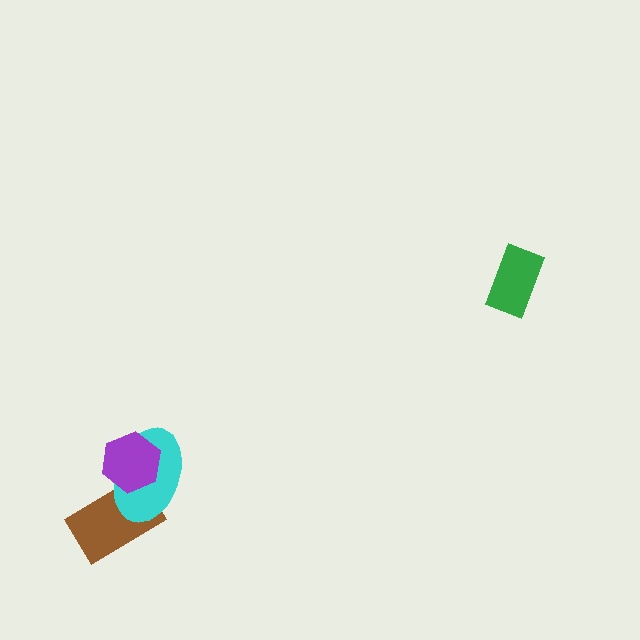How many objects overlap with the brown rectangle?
2 objects overlap with the brown rectangle.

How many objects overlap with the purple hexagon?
2 objects overlap with the purple hexagon.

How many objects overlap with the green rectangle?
0 objects overlap with the green rectangle.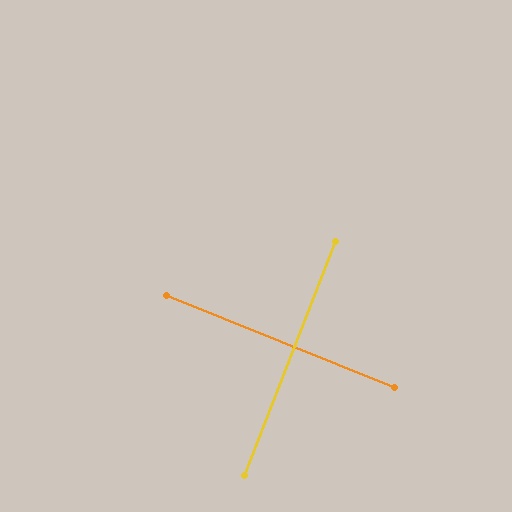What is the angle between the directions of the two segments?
Approximately 90 degrees.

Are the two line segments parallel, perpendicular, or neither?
Perpendicular — they meet at approximately 90°.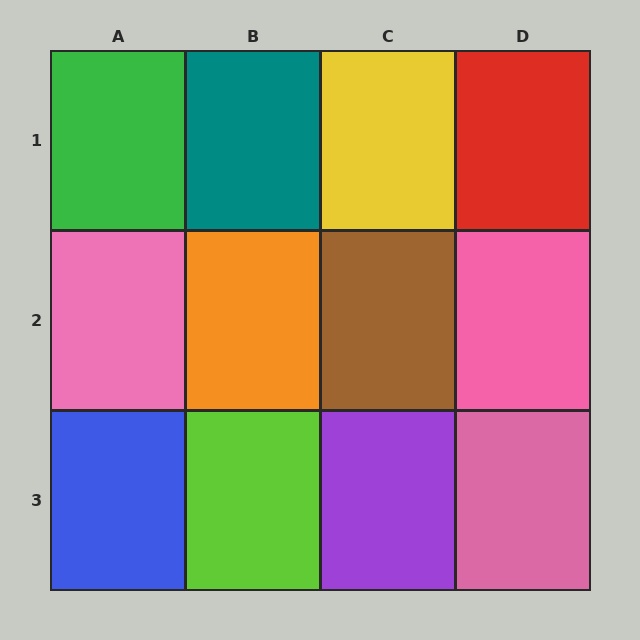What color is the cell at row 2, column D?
Pink.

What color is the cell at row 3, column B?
Lime.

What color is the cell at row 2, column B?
Orange.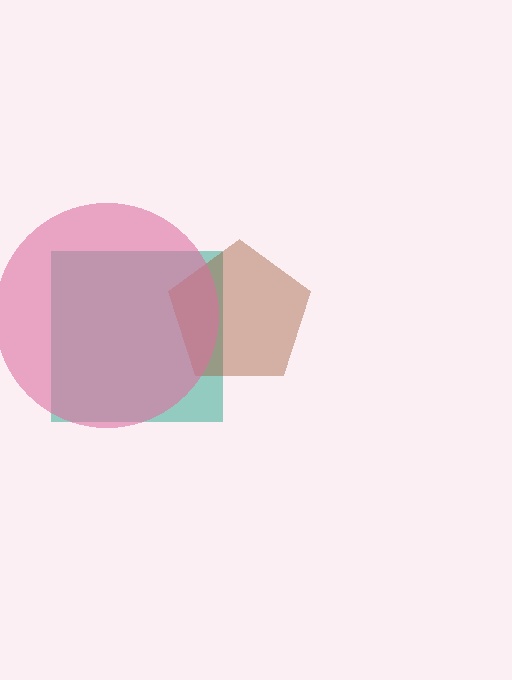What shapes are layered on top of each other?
The layered shapes are: a teal square, a brown pentagon, a pink circle.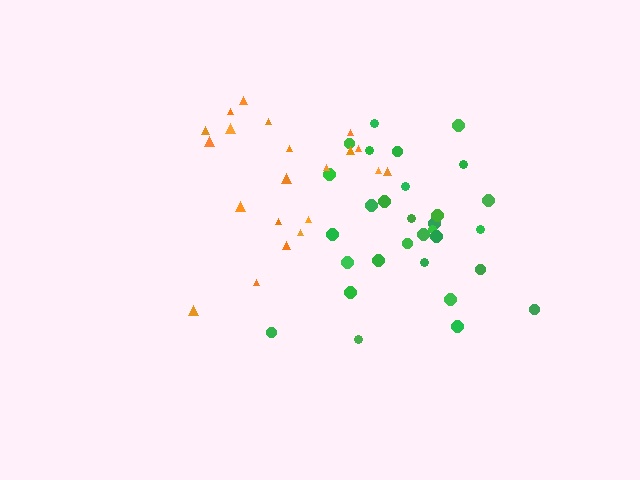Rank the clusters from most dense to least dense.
green, orange.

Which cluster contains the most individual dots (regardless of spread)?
Green (30).